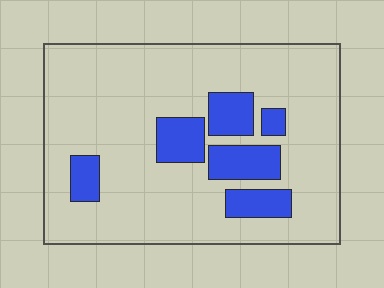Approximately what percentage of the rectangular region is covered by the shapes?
Approximately 20%.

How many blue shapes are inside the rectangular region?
6.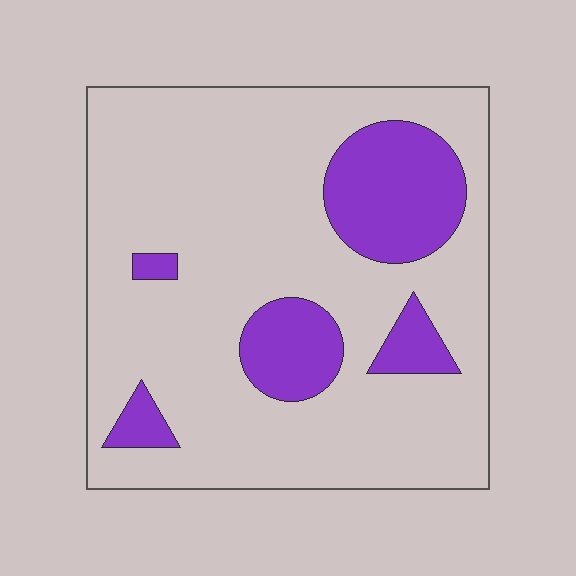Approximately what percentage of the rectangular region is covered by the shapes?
Approximately 20%.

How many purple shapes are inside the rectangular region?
5.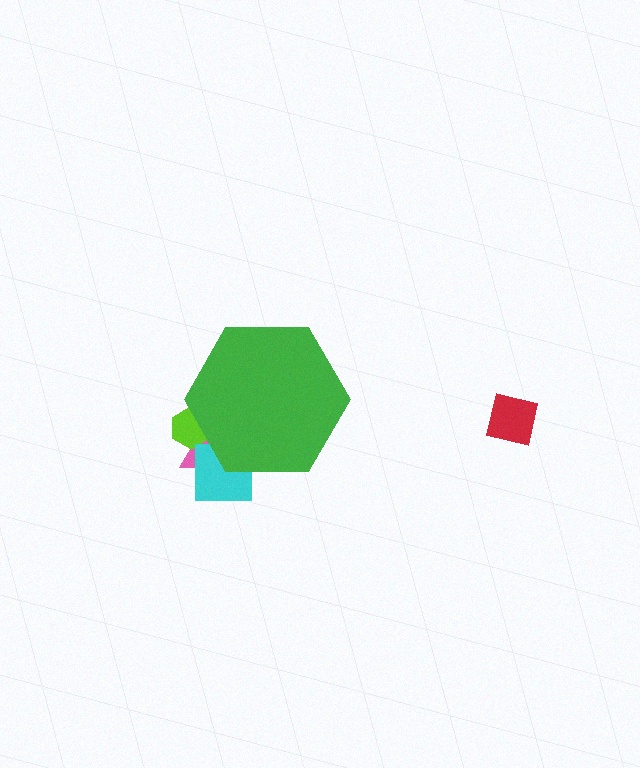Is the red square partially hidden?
No, the red square is fully visible.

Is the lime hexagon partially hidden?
Yes, the lime hexagon is partially hidden behind the green hexagon.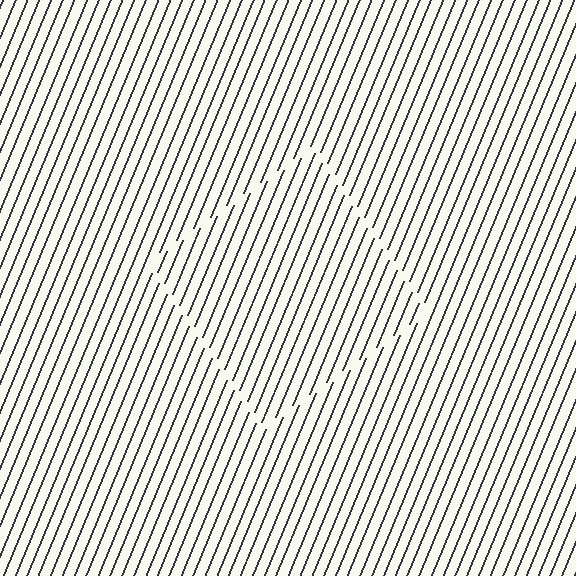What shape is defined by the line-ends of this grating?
An illusory square. The interior of the shape contains the same grating, shifted by half a period — the contour is defined by the phase discontinuity where line-ends from the inner and outer gratings abut.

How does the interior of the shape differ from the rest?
The interior of the shape contains the same grating, shifted by half a period — the contour is defined by the phase discontinuity where line-ends from the inner and outer gratings abut.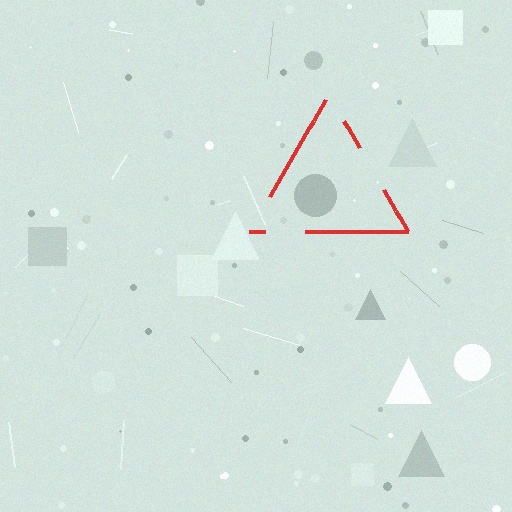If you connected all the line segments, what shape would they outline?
They would outline a triangle.